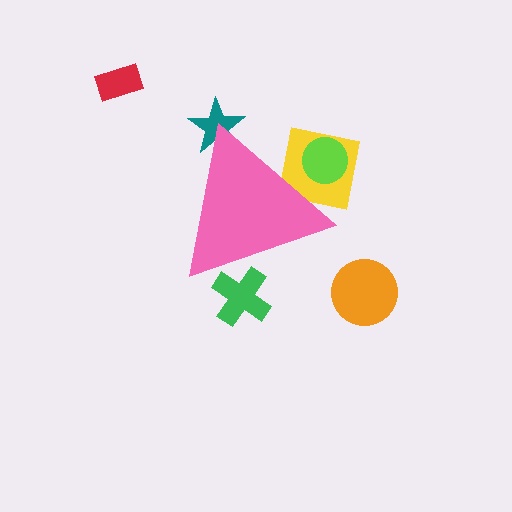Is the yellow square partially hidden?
Yes, the yellow square is partially hidden behind the pink triangle.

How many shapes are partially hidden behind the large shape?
4 shapes are partially hidden.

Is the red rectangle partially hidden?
No, the red rectangle is fully visible.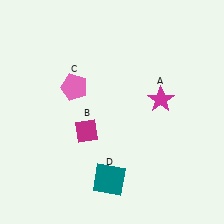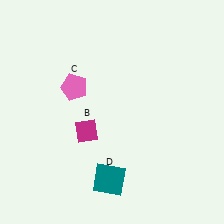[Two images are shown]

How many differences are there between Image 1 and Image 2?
There is 1 difference between the two images.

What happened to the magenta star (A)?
The magenta star (A) was removed in Image 2. It was in the top-right area of Image 1.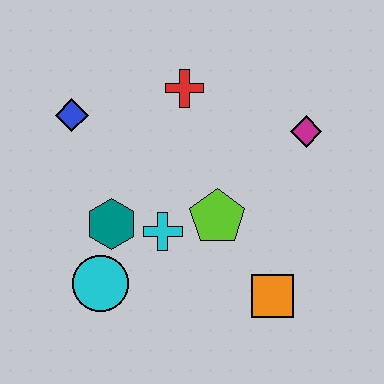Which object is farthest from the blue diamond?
The orange square is farthest from the blue diamond.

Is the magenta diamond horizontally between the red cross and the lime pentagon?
No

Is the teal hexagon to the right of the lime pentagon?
No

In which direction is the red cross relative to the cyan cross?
The red cross is above the cyan cross.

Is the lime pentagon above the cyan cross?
Yes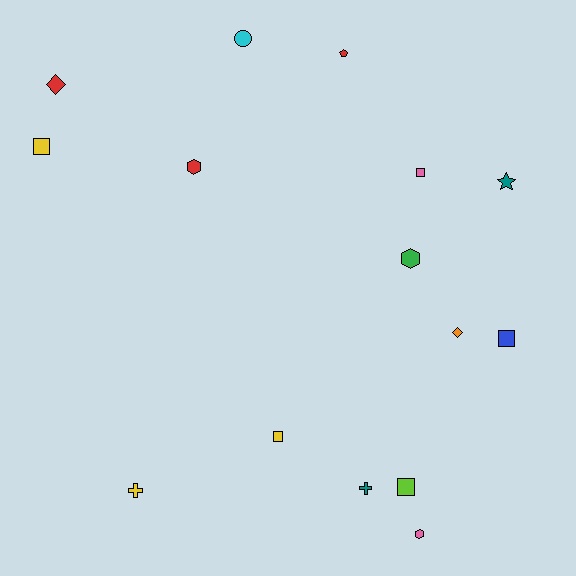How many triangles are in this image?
There are no triangles.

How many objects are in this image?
There are 15 objects.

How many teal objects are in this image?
There are 2 teal objects.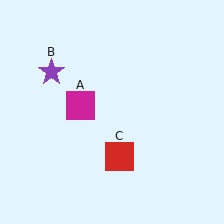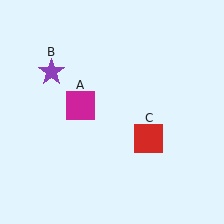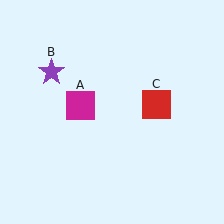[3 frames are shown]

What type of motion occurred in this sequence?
The red square (object C) rotated counterclockwise around the center of the scene.